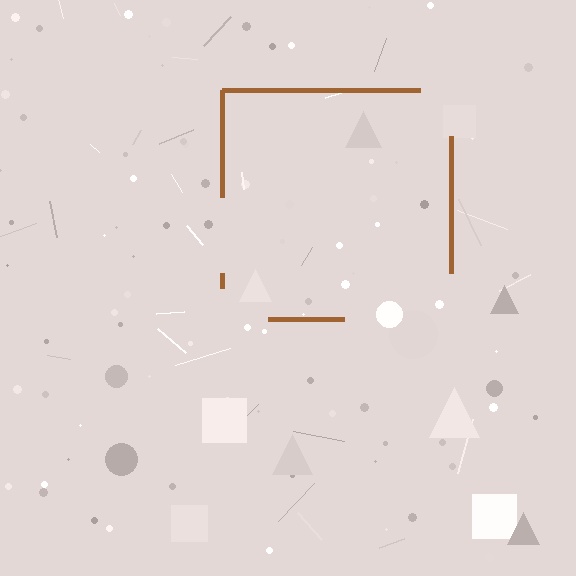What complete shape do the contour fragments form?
The contour fragments form a square.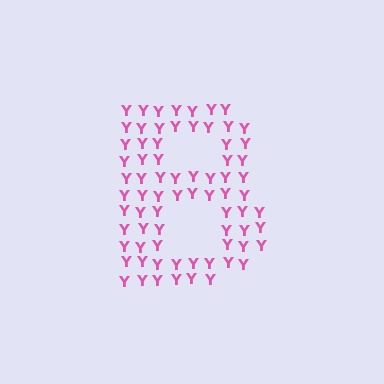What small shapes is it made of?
It is made of small letter Y's.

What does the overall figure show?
The overall figure shows the letter B.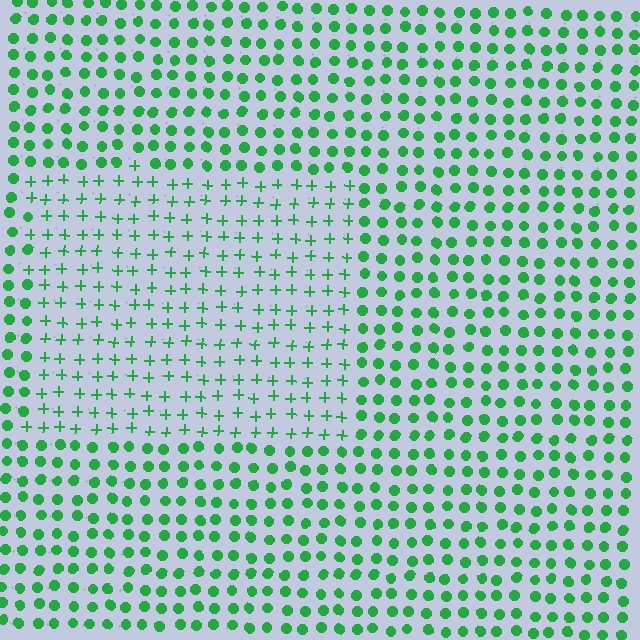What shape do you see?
I see a rectangle.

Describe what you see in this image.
The image is filled with small green elements arranged in a uniform grid. A rectangle-shaped region contains plus signs, while the surrounding area contains circles. The boundary is defined purely by the change in element shape.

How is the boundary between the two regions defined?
The boundary is defined by a change in element shape: plus signs inside vs. circles outside. All elements share the same color and spacing.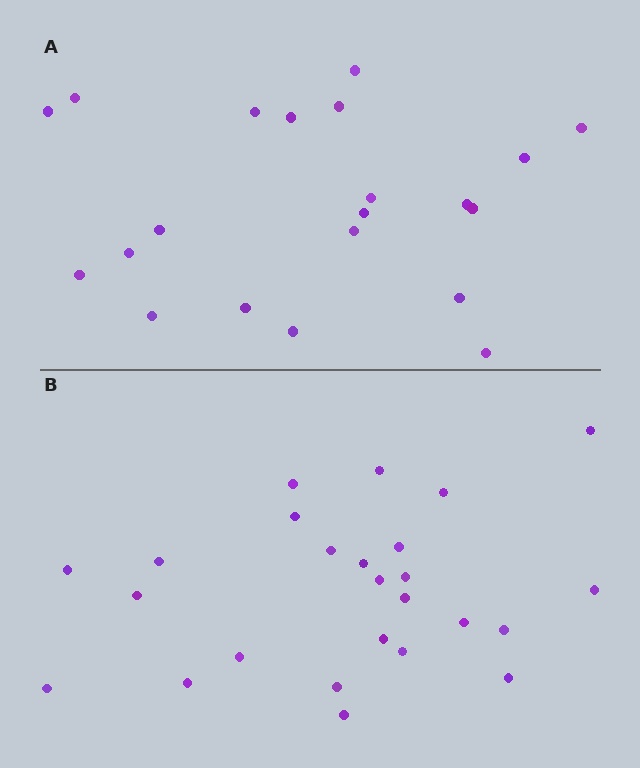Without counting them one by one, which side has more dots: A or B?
Region B (the bottom region) has more dots.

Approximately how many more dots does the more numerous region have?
Region B has about 4 more dots than region A.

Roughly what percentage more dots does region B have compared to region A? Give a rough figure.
About 20% more.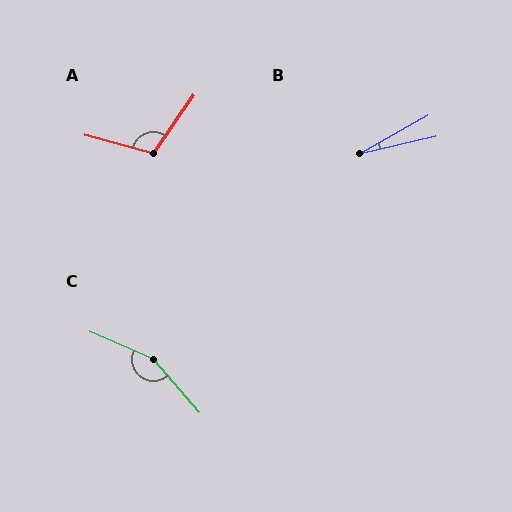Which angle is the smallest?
B, at approximately 16 degrees.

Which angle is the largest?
C, at approximately 154 degrees.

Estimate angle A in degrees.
Approximately 110 degrees.